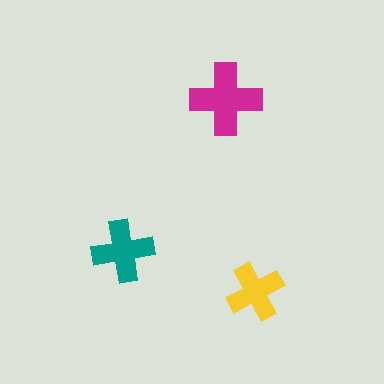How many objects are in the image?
There are 3 objects in the image.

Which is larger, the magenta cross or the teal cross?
The magenta one.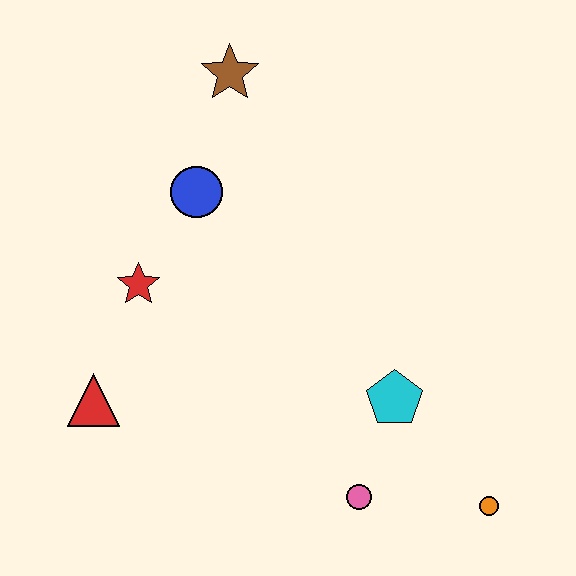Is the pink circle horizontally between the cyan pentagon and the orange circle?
No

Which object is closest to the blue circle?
The red star is closest to the blue circle.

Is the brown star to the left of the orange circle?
Yes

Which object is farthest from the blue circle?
The orange circle is farthest from the blue circle.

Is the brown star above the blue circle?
Yes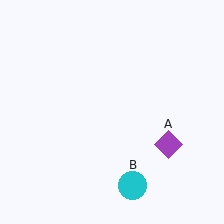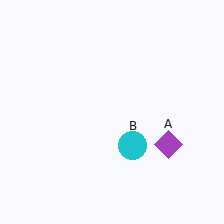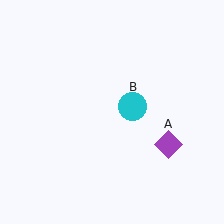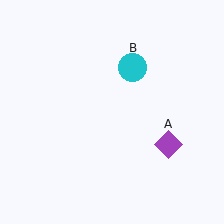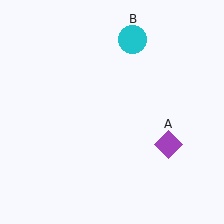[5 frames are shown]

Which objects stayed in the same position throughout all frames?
Purple diamond (object A) remained stationary.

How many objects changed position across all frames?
1 object changed position: cyan circle (object B).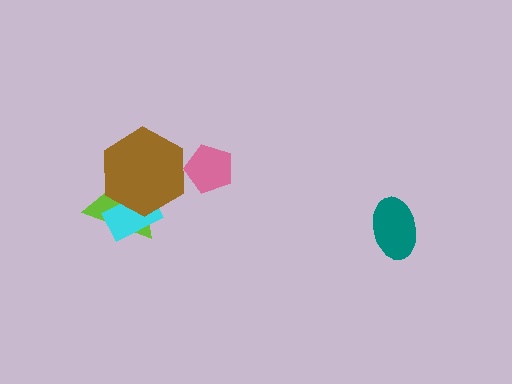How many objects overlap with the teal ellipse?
0 objects overlap with the teal ellipse.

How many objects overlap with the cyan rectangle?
2 objects overlap with the cyan rectangle.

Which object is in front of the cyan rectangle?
The brown hexagon is in front of the cyan rectangle.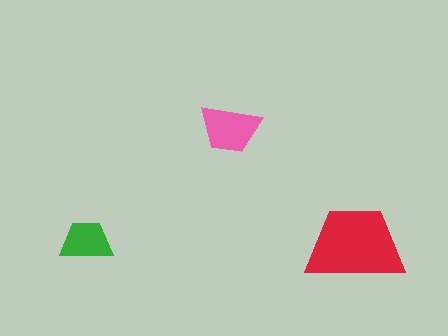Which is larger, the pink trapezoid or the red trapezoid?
The red one.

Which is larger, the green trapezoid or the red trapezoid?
The red one.